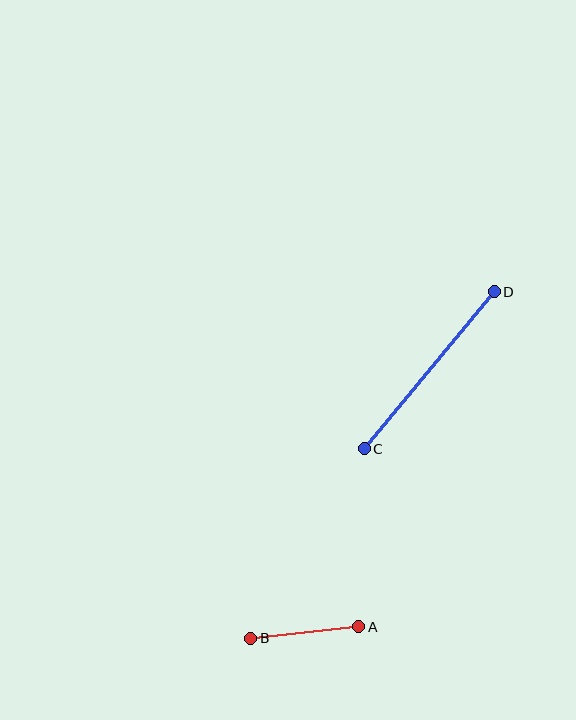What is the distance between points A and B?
The distance is approximately 109 pixels.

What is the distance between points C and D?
The distance is approximately 204 pixels.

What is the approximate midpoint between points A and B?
The midpoint is at approximately (305, 633) pixels.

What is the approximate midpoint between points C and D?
The midpoint is at approximately (429, 370) pixels.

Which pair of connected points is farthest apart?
Points C and D are farthest apart.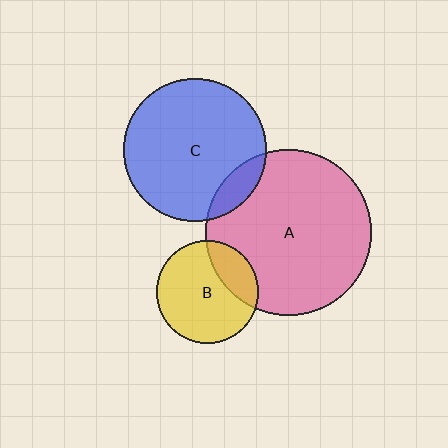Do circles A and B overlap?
Yes.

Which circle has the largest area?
Circle A (pink).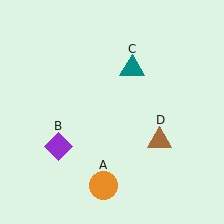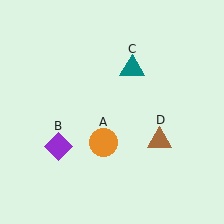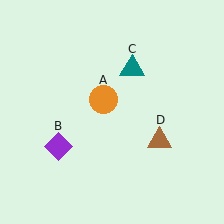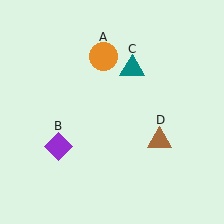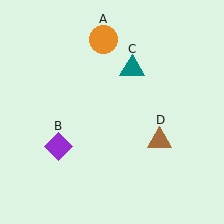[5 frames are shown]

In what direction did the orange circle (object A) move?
The orange circle (object A) moved up.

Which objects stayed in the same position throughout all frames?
Purple diamond (object B) and teal triangle (object C) and brown triangle (object D) remained stationary.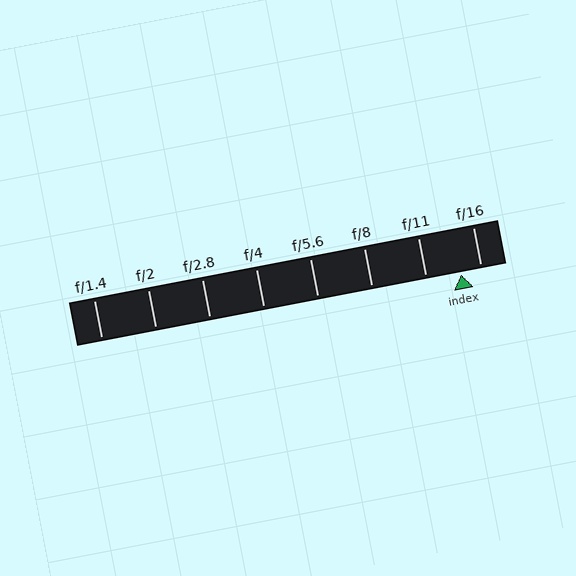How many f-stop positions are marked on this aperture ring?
There are 8 f-stop positions marked.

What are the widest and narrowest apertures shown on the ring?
The widest aperture shown is f/1.4 and the narrowest is f/16.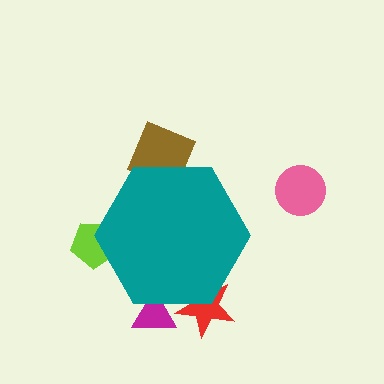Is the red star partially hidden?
Yes, the red star is partially hidden behind the teal hexagon.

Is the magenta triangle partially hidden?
Yes, the magenta triangle is partially hidden behind the teal hexagon.